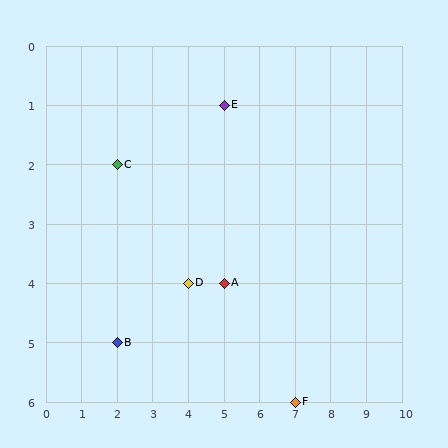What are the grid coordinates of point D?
Point D is at grid coordinates (4, 4).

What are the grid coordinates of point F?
Point F is at grid coordinates (7, 6).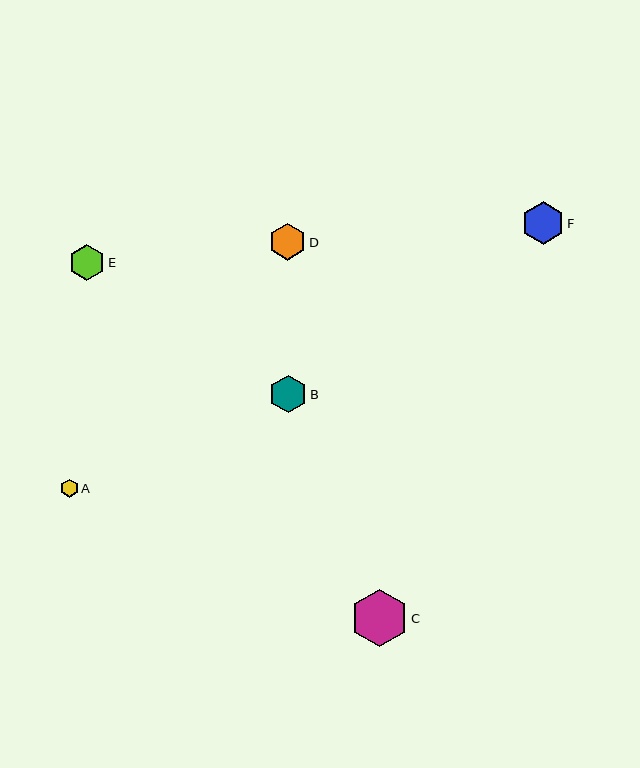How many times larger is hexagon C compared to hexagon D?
Hexagon C is approximately 1.6 times the size of hexagon D.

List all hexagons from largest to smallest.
From largest to smallest: C, F, B, D, E, A.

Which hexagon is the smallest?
Hexagon A is the smallest with a size of approximately 18 pixels.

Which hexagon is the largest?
Hexagon C is the largest with a size of approximately 58 pixels.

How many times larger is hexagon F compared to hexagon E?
Hexagon F is approximately 1.2 times the size of hexagon E.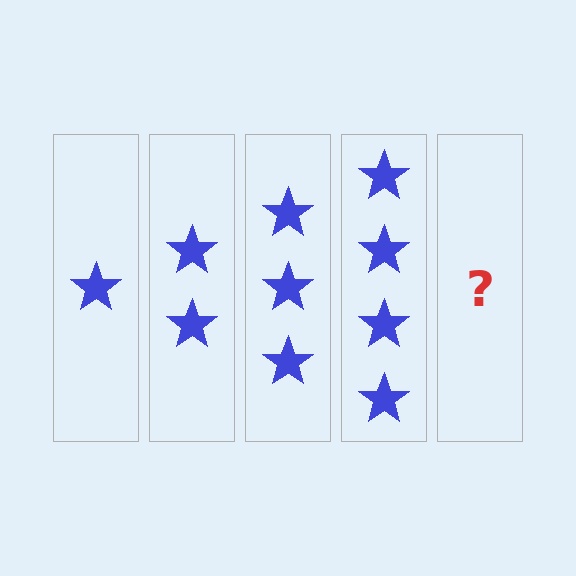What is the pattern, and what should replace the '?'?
The pattern is that each step adds one more star. The '?' should be 5 stars.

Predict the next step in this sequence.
The next step is 5 stars.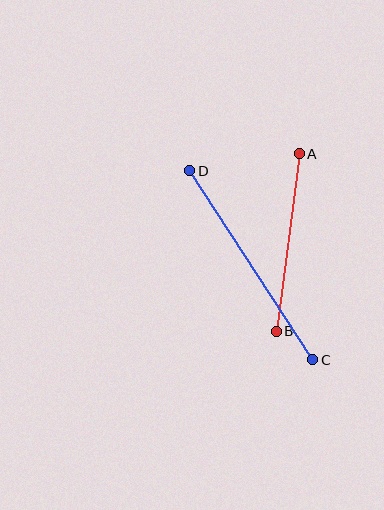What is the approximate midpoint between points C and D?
The midpoint is at approximately (251, 265) pixels.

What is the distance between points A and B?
The distance is approximately 179 pixels.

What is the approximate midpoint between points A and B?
The midpoint is at approximately (288, 242) pixels.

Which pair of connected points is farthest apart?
Points C and D are farthest apart.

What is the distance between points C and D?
The distance is approximately 226 pixels.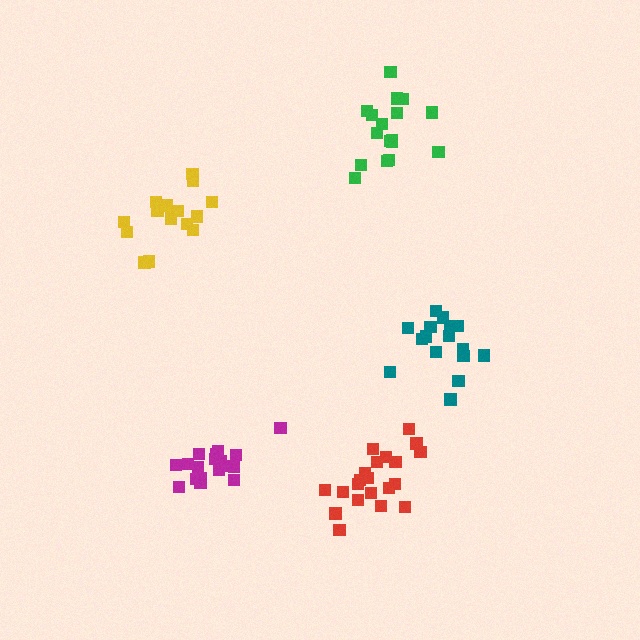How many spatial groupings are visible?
There are 5 spatial groupings.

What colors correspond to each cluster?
The clusters are colored: yellow, magenta, teal, green, red.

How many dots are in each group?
Group 1: 15 dots, Group 2: 19 dots, Group 3: 16 dots, Group 4: 17 dots, Group 5: 21 dots (88 total).